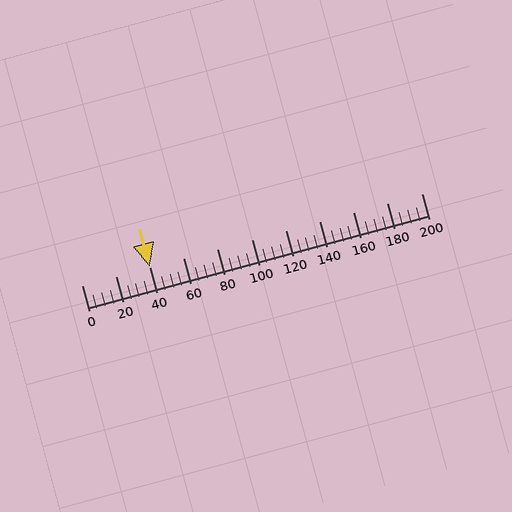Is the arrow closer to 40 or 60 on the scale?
The arrow is closer to 40.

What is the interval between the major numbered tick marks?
The major tick marks are spaced 20 units apart.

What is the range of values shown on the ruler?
The ruler shows values from 0 to 200.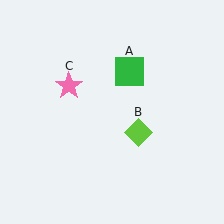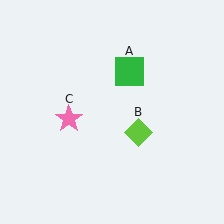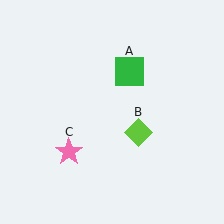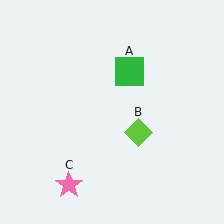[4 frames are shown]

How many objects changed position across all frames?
1 object changed position: pink star (object C).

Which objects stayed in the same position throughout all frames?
Green square (object A) and lime diamond (object B) remained stationary.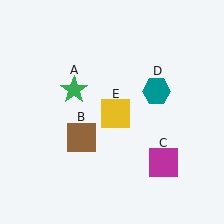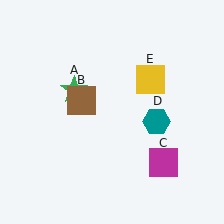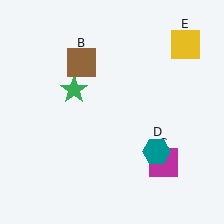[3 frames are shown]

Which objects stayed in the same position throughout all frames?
Green star (object A) and magenta square (object C) remained stationary.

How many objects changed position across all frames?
3 objects changed position: brown square (object B), teal hexagon (object D), yellow square (object E).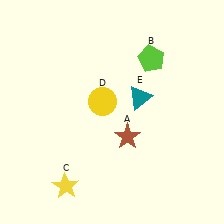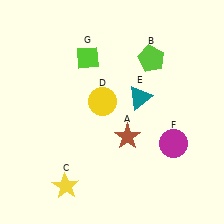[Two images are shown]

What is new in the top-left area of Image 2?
A lime diamond (G) was added in the top-left area of Image 2.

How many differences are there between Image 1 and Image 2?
There are 2 differences between the two images.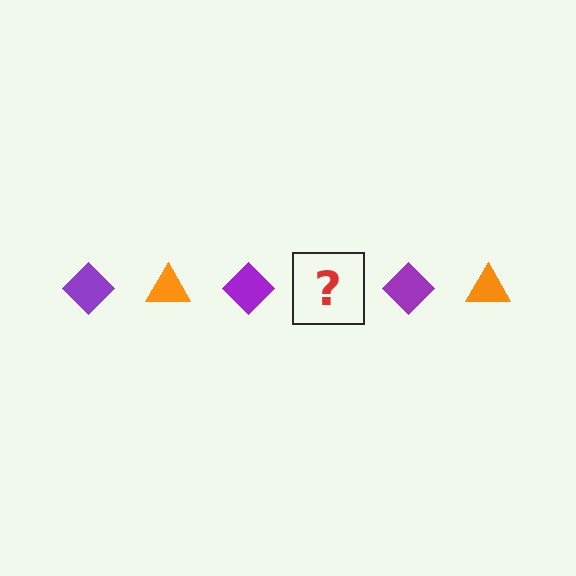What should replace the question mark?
The question mark should be replaced with an orange triangle.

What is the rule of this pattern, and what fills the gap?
The rule is that the pattern alternates between purple diamond and orange triangle. The gap should be filled with an orange triangle.